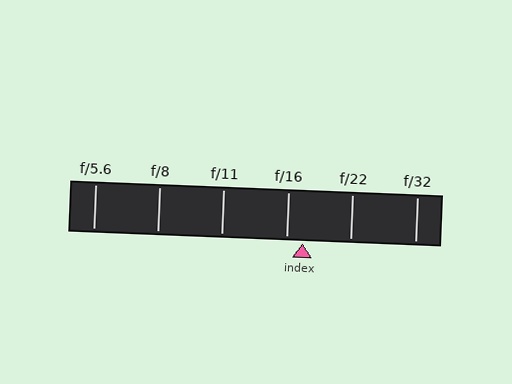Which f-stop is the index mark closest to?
The index mark is closest to f/16.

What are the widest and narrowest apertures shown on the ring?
The widest aperture shown is f/5.6 and the narrowest is f/32.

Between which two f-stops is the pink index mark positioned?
The index mark is between f/16 and f/22.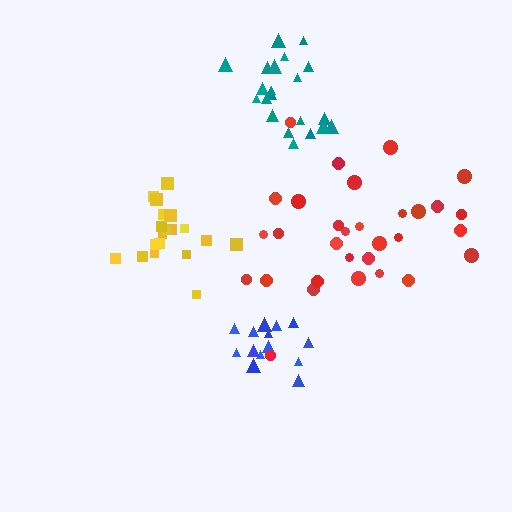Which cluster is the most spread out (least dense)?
Red.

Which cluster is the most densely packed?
Blue.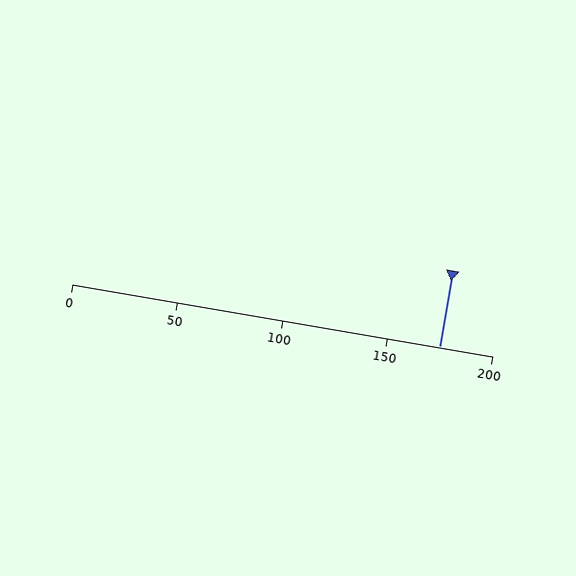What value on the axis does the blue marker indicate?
The marker indicates approximately 175.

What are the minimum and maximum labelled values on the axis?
The axis runs from 0 to 200.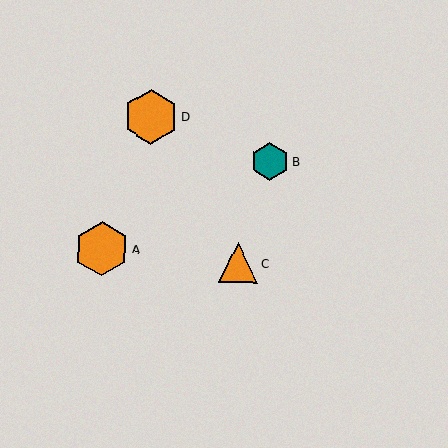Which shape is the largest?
The orange hexagon (labeled D) is the largest.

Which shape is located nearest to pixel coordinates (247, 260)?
The orange triangle (labeled C) at (238, 263) is nearest to that location.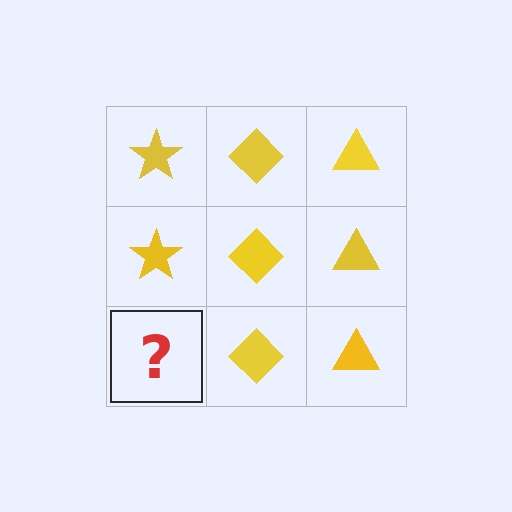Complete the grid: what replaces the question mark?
The question mark should be replaced with a yellow star.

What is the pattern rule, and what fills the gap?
The rule is that each column has a consistent shape. The gap should be filled with a yellow star.